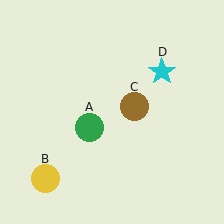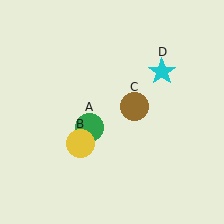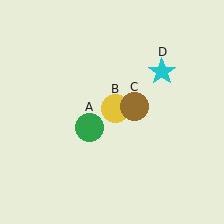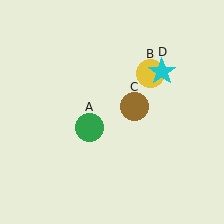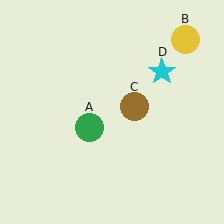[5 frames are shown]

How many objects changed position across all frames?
1 object changed position: yellow circle (object B).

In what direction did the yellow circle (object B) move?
The yellow circle (object B) moved up and to the right.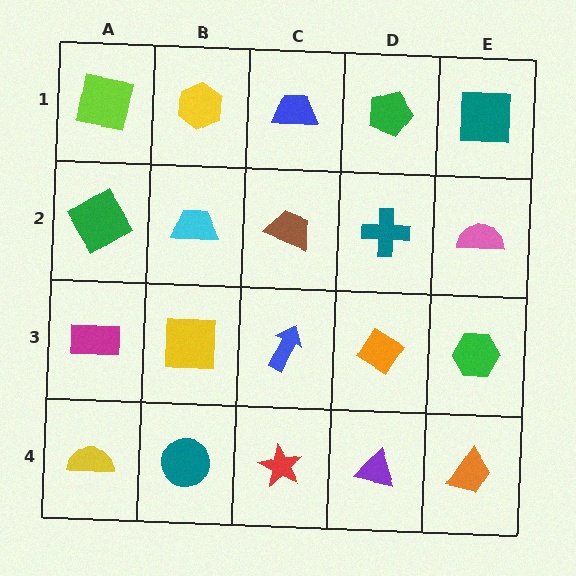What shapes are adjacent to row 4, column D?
An orange diamond (row 3, column D), a red star (row 4, column C), an orange trapezoid (row 4, column E).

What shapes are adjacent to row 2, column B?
A yellow hexagon (row 1, column B), a yellow square (row 3, column B), a green diamond (row 2, column A), a brown trapezoid (row 2, column C).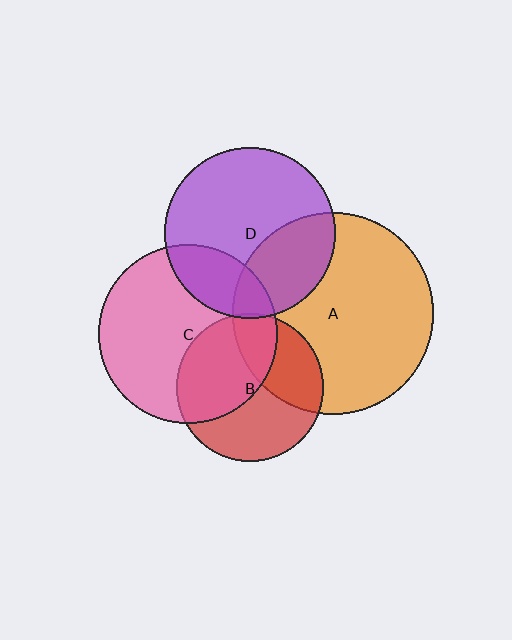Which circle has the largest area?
Circle A (orange).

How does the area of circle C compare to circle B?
Approximately 1.5 times.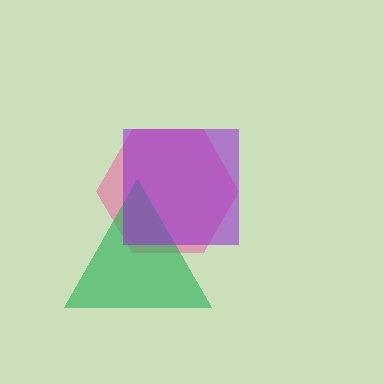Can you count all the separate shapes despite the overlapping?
Yes, there are 3 separate shapes.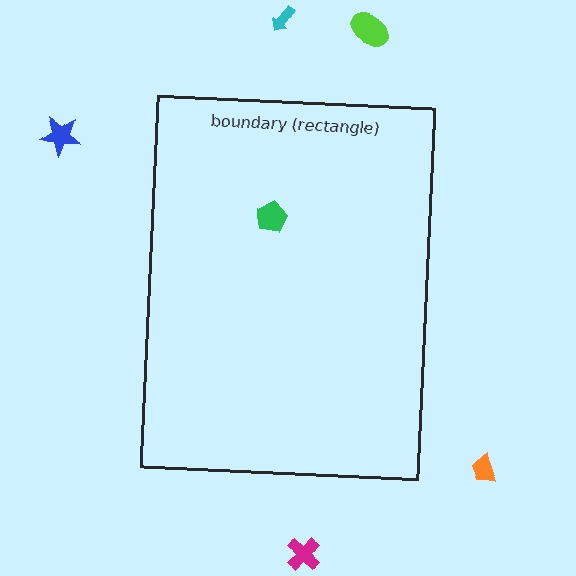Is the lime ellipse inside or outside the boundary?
Outside.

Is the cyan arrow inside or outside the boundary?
Outside.